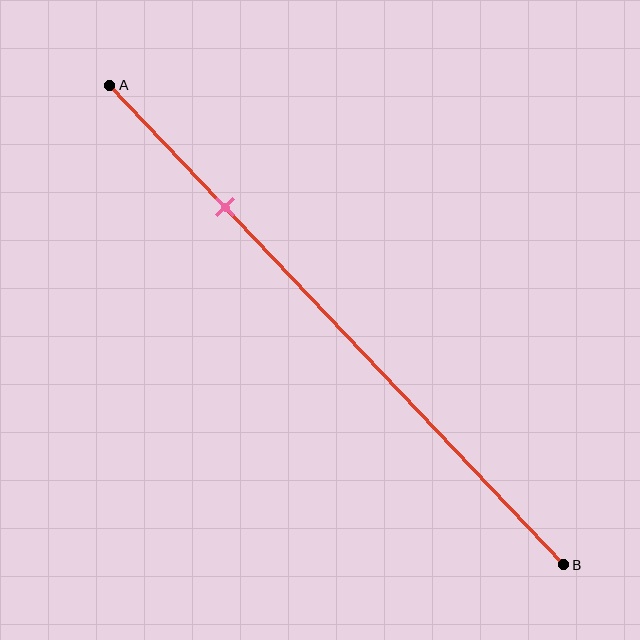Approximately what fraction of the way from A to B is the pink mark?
The pink mark is approximately 25% of the way from A to B.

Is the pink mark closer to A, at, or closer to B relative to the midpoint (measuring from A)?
The pink mark is closer to point A than the midpoint of segment AB.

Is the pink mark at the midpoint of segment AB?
No, the mark is at about 25% from A, not at the 50% midpoint.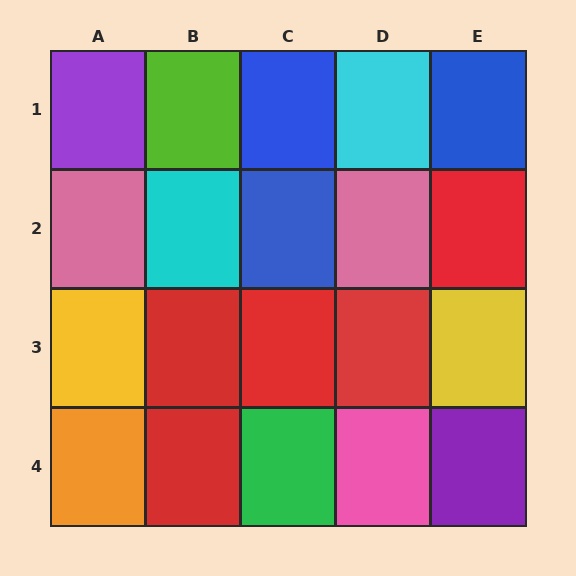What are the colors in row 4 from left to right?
Orange, red, green, pink, purple.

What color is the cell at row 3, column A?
Yellow.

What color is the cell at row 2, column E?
Red.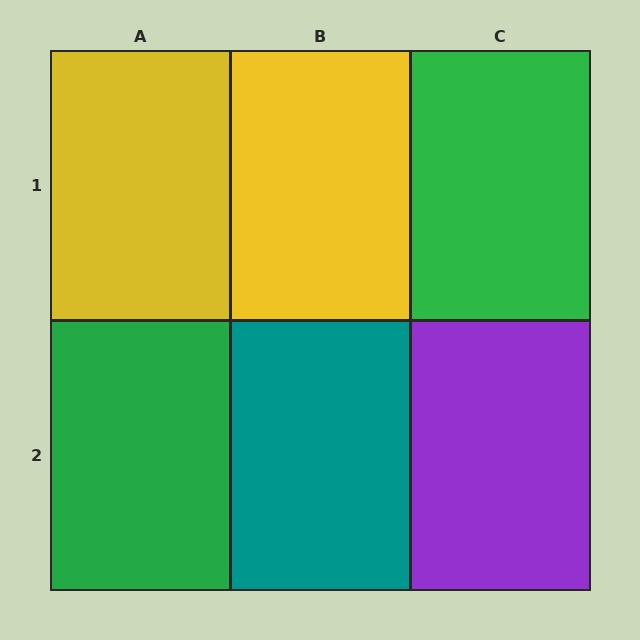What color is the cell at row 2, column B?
Teal.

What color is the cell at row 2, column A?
Green.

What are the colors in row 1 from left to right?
Yellow, yellow, green.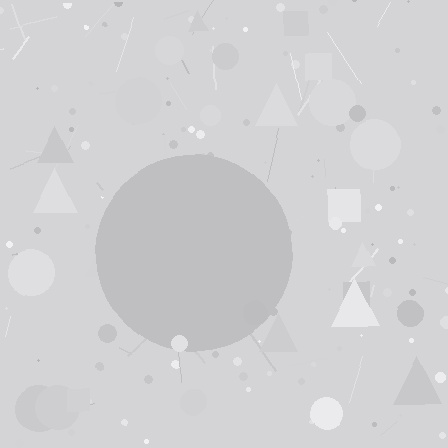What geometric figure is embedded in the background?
A circle is embedded in the background.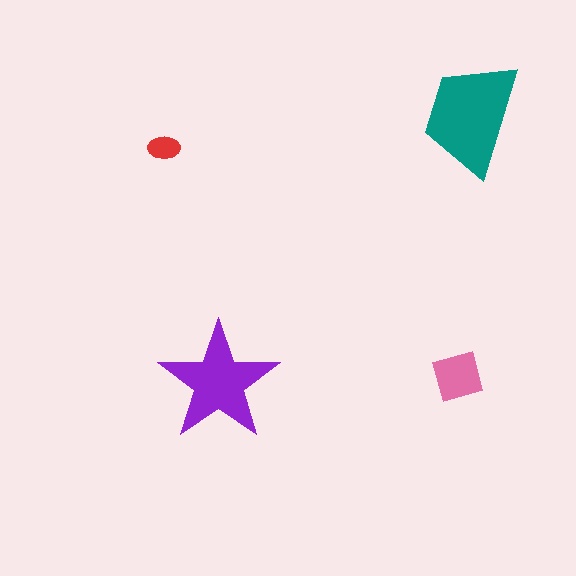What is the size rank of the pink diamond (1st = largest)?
3rd.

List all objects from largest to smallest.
The teal trapezoid, the purple star, the pink diamond, the red ellipse.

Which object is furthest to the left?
The red ellipse is leftmost.